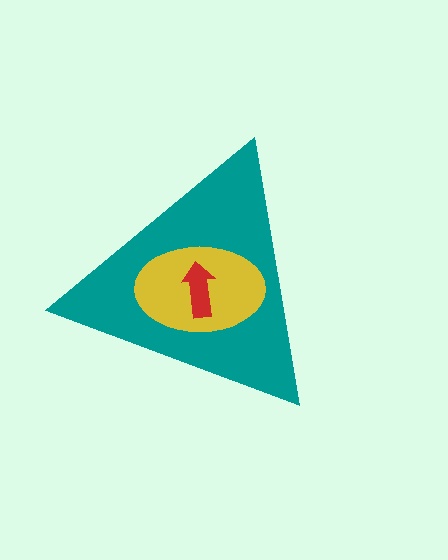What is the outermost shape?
The teal triangle.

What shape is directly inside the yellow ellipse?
The red arrow.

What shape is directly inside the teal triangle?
The yellow ellipse.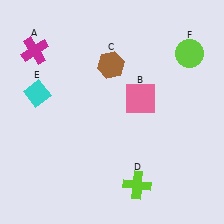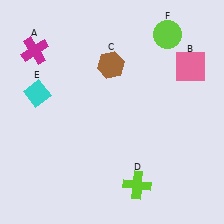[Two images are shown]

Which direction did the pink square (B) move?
The pink square (B) moved right.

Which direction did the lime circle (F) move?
The lime circle (F) moved left.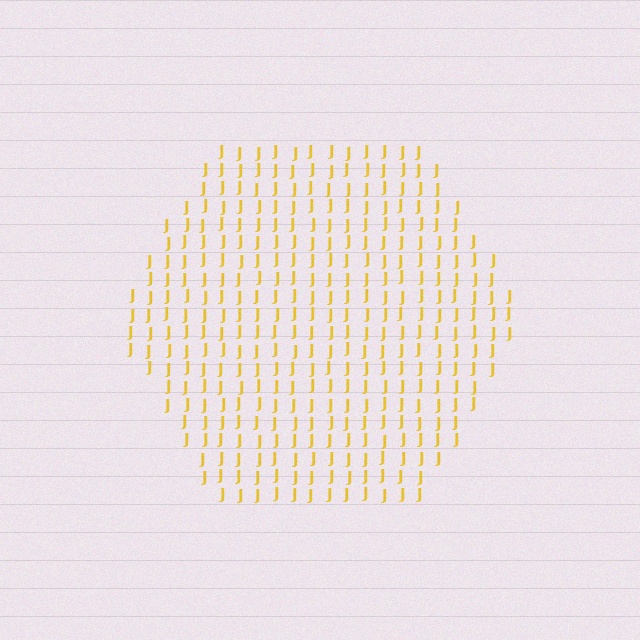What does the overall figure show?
The overall figure shows a hexagon.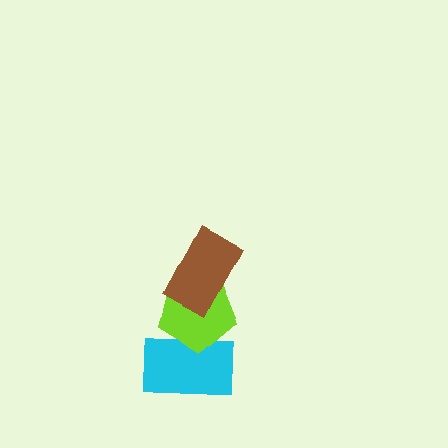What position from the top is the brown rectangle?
The brown rectangle is 1st from the top.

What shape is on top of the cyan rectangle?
The lime pentagon is on top of the cyan rectangle.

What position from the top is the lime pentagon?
The lime pentagon is 2nd from the top.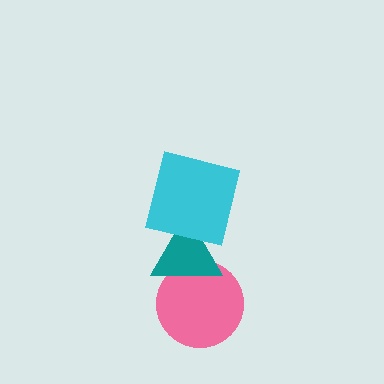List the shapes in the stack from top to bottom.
From top to bottom: the cyan square, the teal triangle, the pink circle.